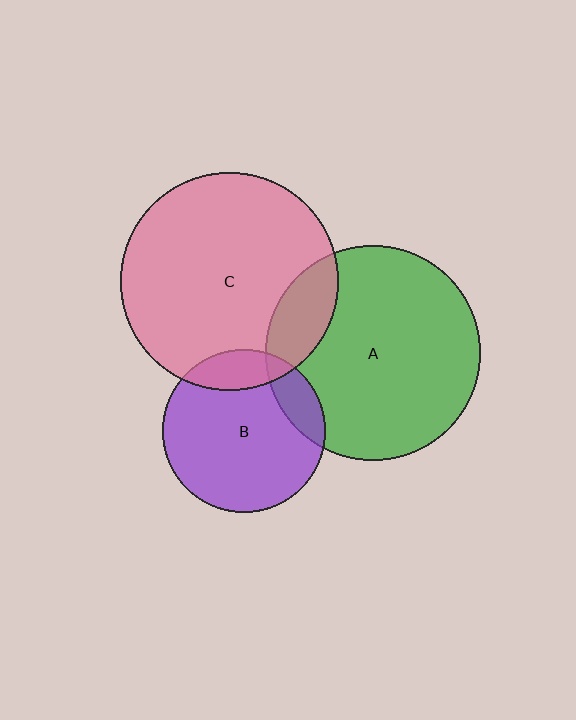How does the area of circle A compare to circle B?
Approximately 1.7 times.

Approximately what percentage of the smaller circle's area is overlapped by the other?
Approximately 15%.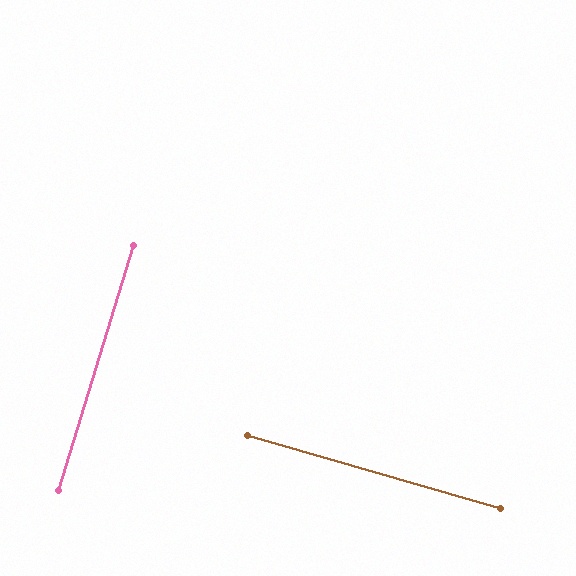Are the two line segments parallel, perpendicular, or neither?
Perpendicular — they meet at approximately 89°.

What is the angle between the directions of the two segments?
Approximately 89 degrees.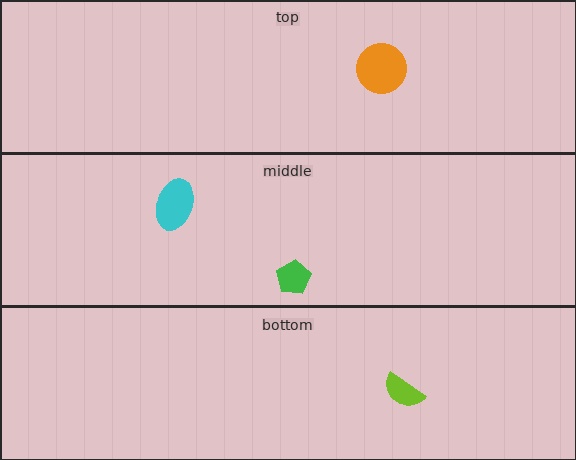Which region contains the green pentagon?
The middle region.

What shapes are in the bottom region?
The lime semicircle.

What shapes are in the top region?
The orange circle.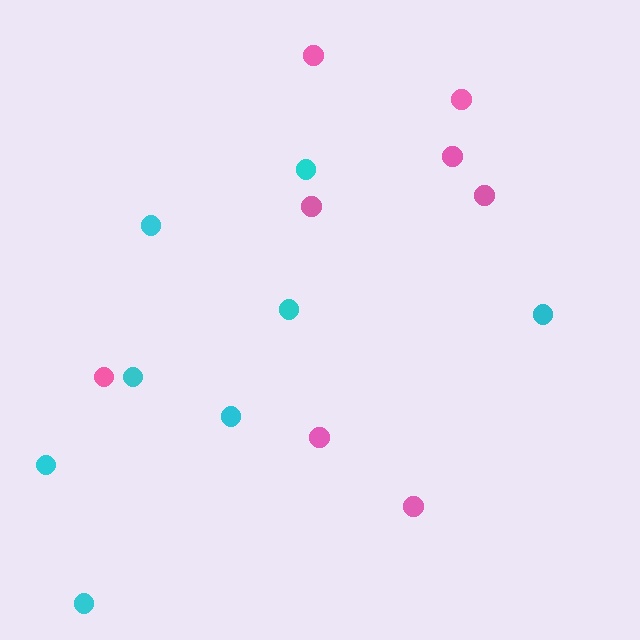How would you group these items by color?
There are 2 groups: one group of cyan circles (8) and one group of pink circles (8).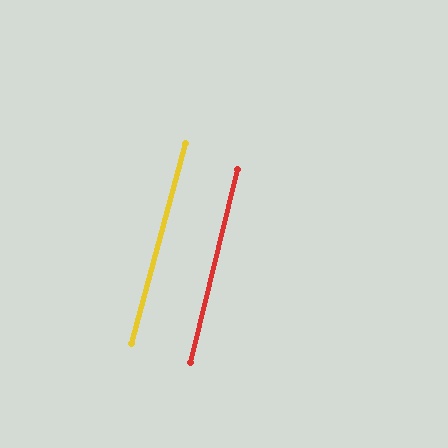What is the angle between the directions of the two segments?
Approximately 2 degrees.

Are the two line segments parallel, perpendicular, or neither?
Parallel — their directions differ by only 1.6°.